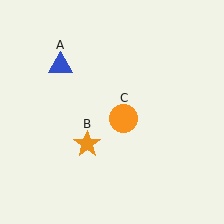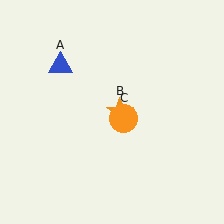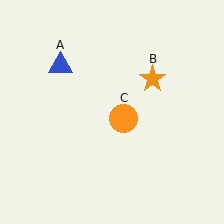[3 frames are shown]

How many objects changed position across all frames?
1 object changed position: orange star (object B).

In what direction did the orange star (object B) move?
The orange star (object B) moved up and to the right.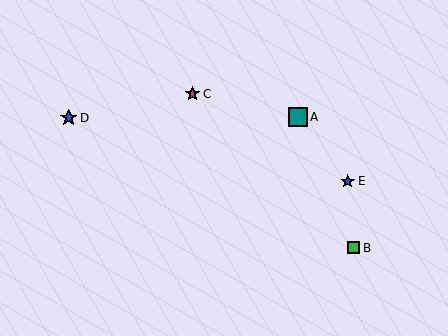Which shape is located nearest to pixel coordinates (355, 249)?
The green square (labeled B) at (353, 248) is nearest to that location.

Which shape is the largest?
The teal square (labeled A) is the largest.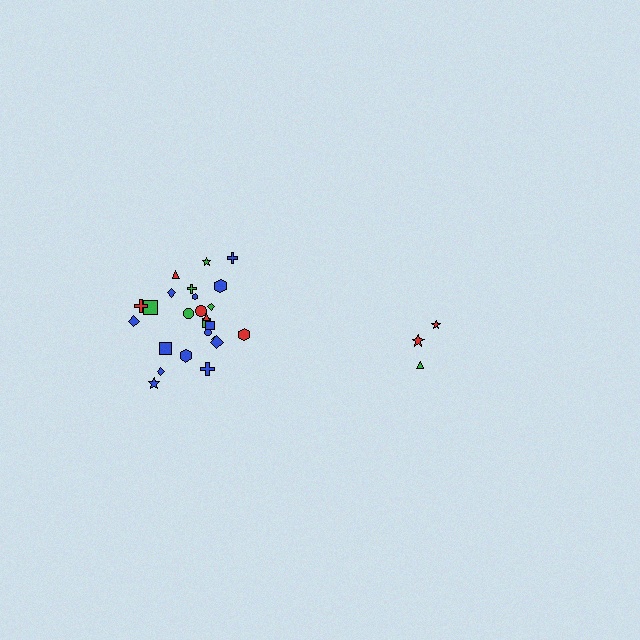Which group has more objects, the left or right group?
The left group.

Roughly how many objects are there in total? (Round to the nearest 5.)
Roughly 30 objects in total.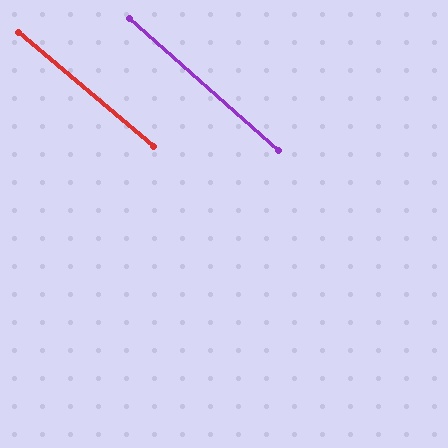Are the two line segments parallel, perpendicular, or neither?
Parallel — their directions differ by only 1.3°.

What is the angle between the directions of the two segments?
Approximately 1 degree.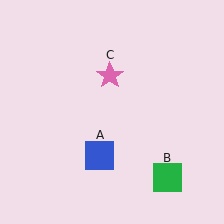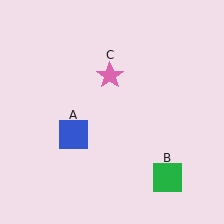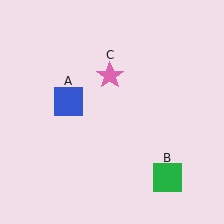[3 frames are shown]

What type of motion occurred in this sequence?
The blue square (object A) rotated clockwise around the center of the scene.